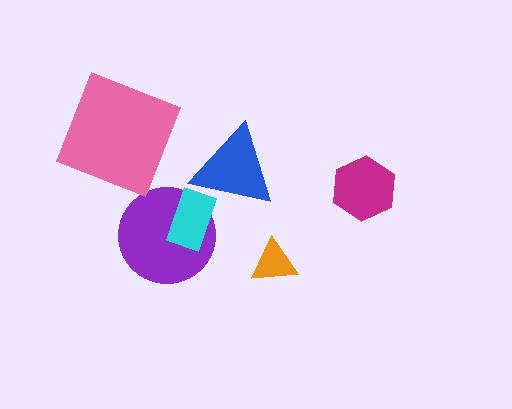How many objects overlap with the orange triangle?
0 objects overlap with the orange triangle.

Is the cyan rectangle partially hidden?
Yes, it is partially covered by another shape.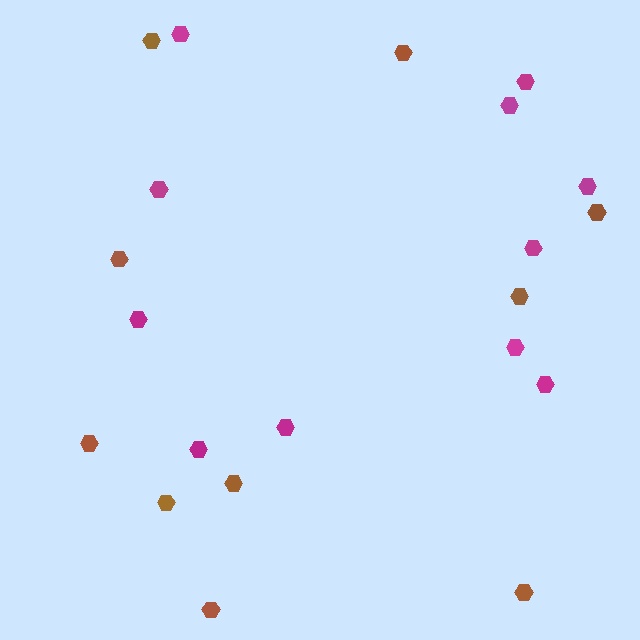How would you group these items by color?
There are 2 groups: one group of brown hexagons (10) and one group of magenta hexagons (11).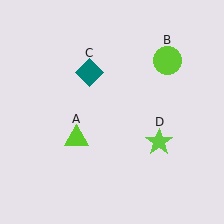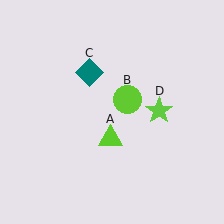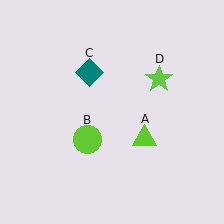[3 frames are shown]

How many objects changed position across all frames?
3 objects changed position: lime triangle (object A), lime circle (object B), lime star (object D).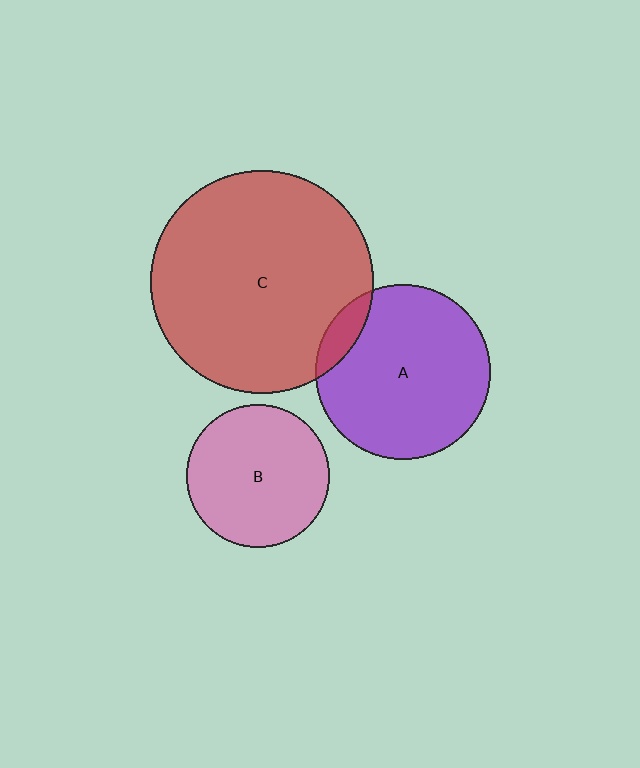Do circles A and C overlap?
Yes.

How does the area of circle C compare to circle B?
Approximately 2.5 times.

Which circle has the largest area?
Circle C (red).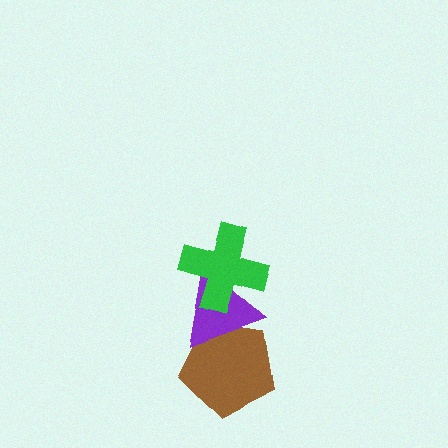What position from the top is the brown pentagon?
The brown pentagon is 3rd from the top.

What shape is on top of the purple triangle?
The green cross is on top of the purple triangle.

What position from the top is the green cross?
The green cross is 1st from the top.